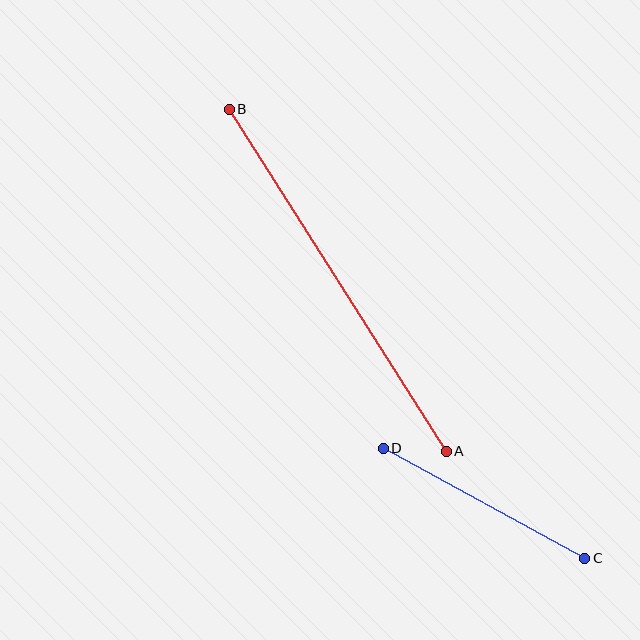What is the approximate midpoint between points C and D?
The midpoint is at approximately (484, 503) pixels.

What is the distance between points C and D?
The distance is approximately 230 pixels.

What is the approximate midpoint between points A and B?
The midpoint is at approximately (338, 280) pixels.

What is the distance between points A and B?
The distance is approximately 405 pixels.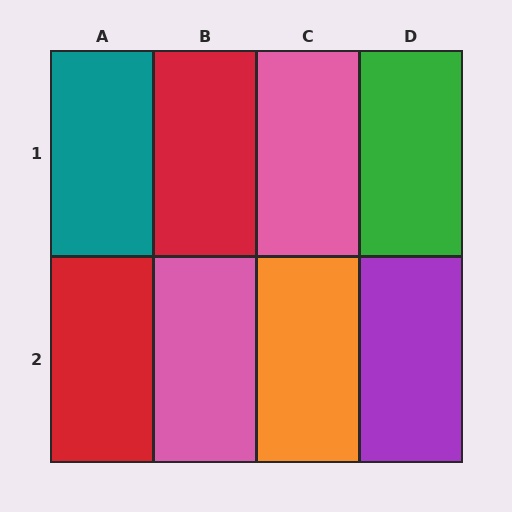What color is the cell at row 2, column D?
Purple.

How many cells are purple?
1 cell is purple.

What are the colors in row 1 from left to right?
Teal, red, pink, green.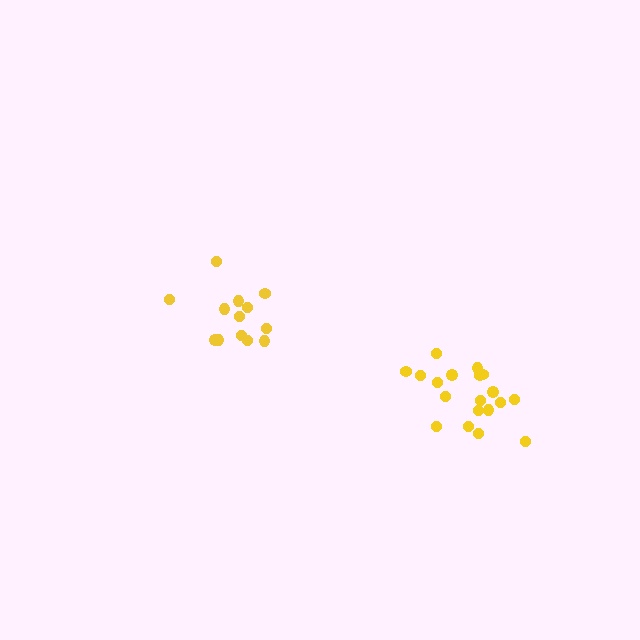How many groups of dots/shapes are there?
There are 2 groups.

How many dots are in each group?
Group 1: 13 dots, Group 2: 19 dots (32 total).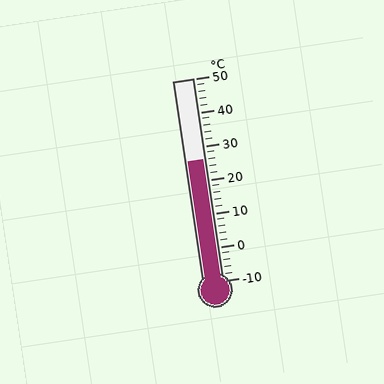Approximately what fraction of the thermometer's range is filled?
The thermometer is filled to approximately 60% of its range.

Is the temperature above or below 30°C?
The temperature is below 30°C.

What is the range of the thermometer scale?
The thermometer scale ranges from -10°C to 50°C.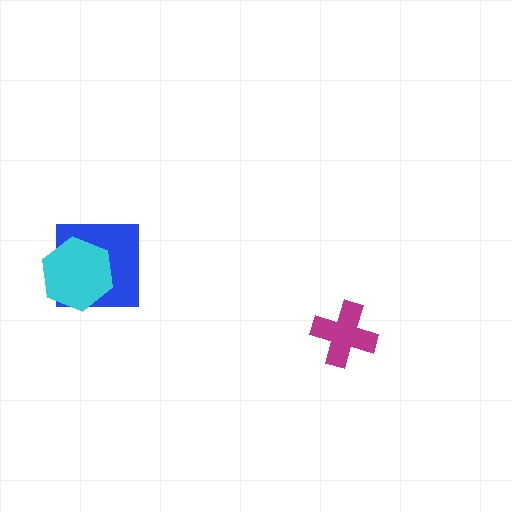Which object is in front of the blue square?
The cyan hexagon is in front of the blue square.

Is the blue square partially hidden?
Yes, it is partially covered by another shape.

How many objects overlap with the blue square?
1 object overlaps with the blue square.